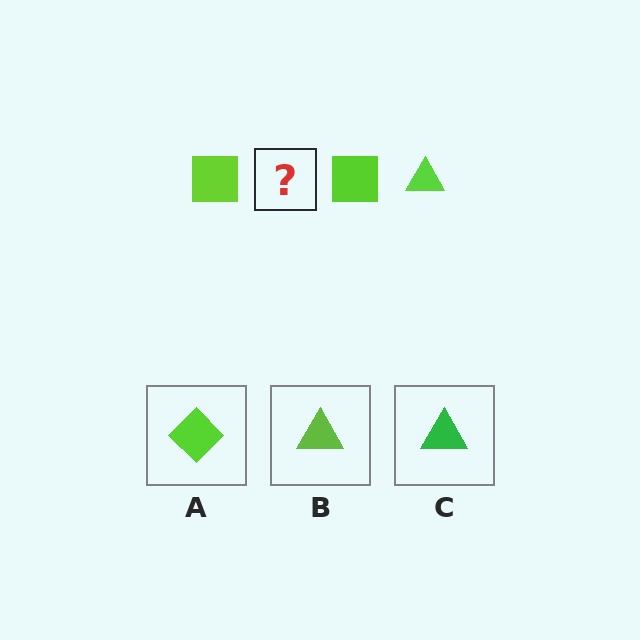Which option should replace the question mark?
Option B.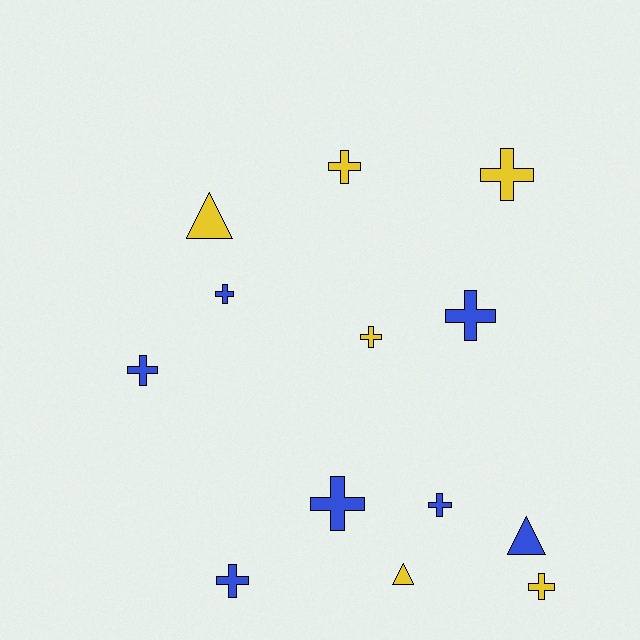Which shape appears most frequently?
Cross, with 10 objects.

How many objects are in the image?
There are 13 objects.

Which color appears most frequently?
Blue, with 7 objects.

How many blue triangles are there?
There is 1 blue triangle.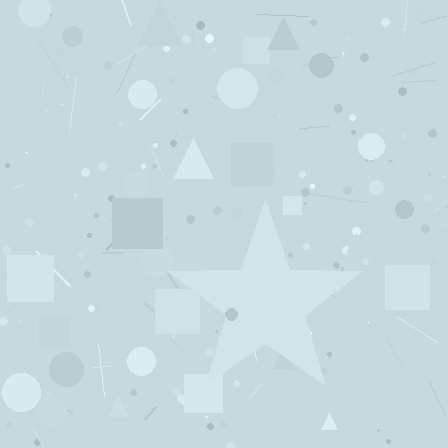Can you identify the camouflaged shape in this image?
The camouflaged shape is a star.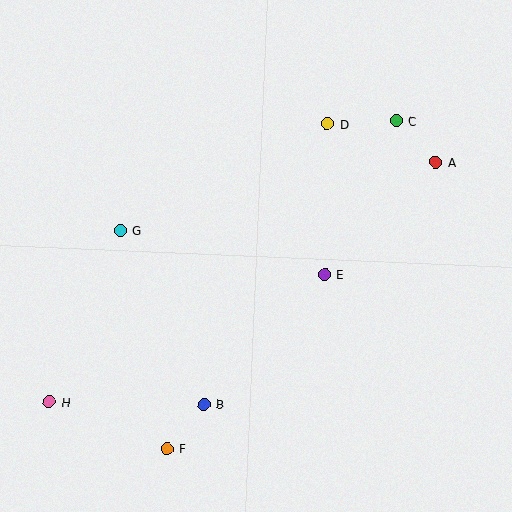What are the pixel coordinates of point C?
Point C is at (396, 121).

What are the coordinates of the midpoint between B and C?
The midpoint between B and C is at (300, 262).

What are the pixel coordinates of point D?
Point D is at (328, 124).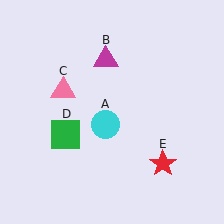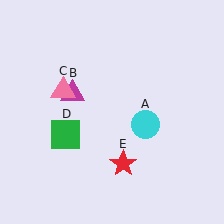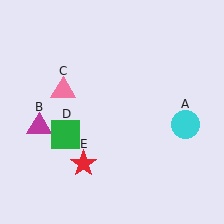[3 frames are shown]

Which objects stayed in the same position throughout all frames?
Pink triangle (object C) and green square (object D) remained stationary.